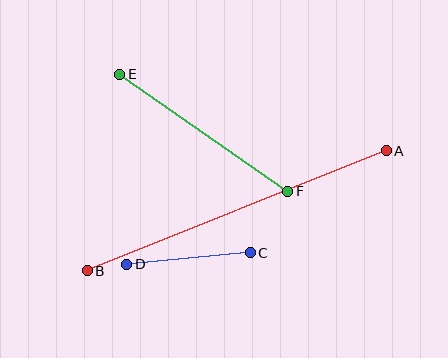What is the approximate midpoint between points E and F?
The midpoint is at approximately (204, 133) pixels.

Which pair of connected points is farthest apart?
Points A and B are farthest apart.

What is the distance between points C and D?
The distance is approximately 124 pixels.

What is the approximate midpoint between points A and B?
The midpoint is at approximately (237, 211) pixels.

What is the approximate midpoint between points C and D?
The midpoint is at approximately (189, 258) pixels.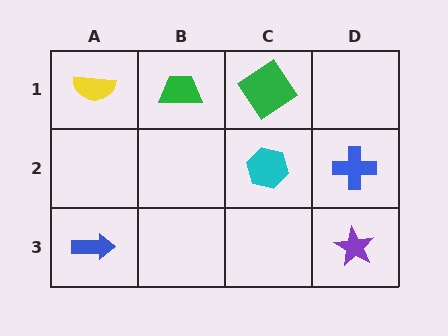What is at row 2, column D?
A blue cross.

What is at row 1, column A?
A yellow semicircle.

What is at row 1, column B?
A green trapezoid.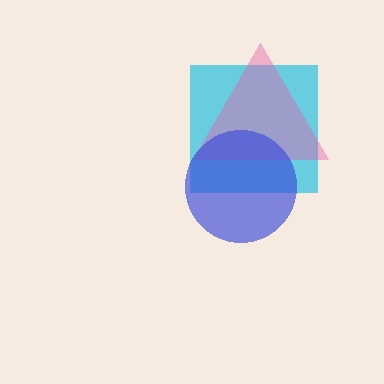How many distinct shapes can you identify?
There are 3 distinct shapes: a cyan square, a pink triangle, a blue circle.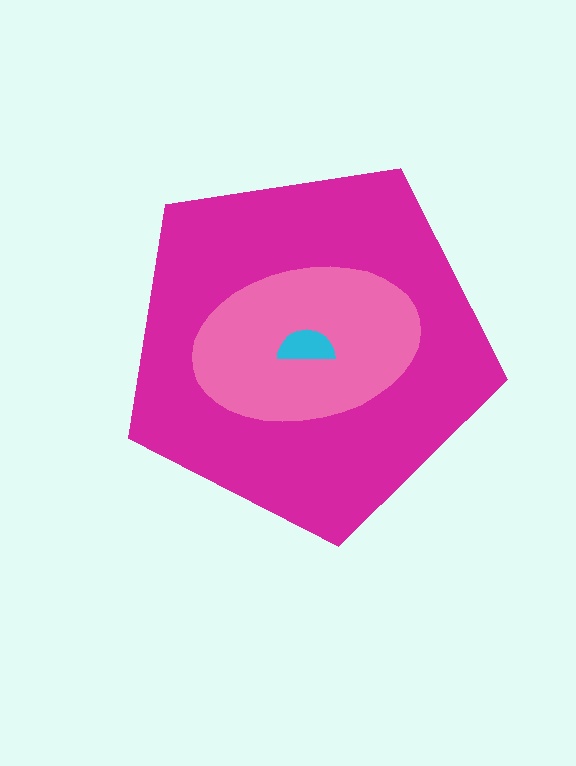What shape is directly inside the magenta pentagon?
The pink ellipse.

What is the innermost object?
The cyan semicircle.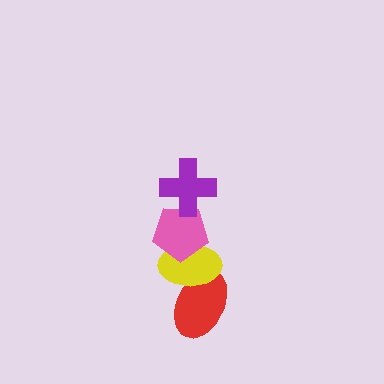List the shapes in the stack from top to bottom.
From top to bottom: the purple cross, the pink pentagon, the yellow ellipse, the red ellipse.